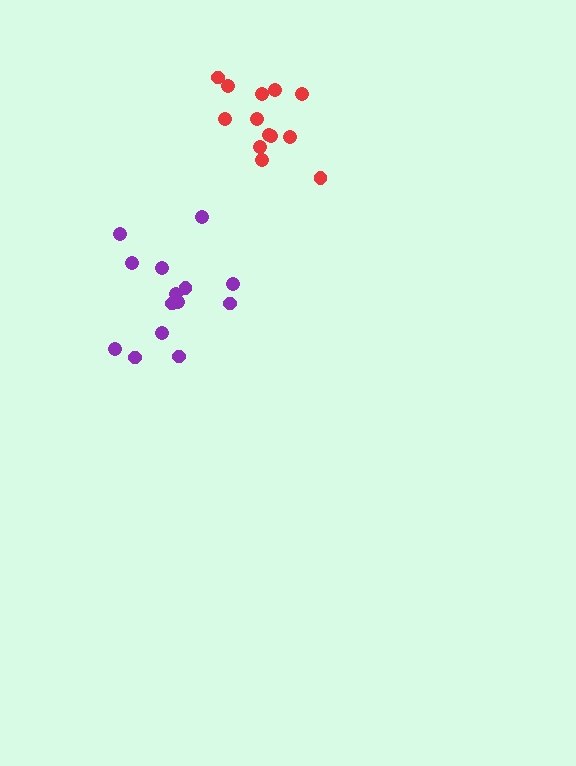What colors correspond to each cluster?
The clusters are colored: red, purple.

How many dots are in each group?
Group 1: 13 dots, Group 2: 14 dots (27 total).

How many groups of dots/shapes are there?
There are 2 groups.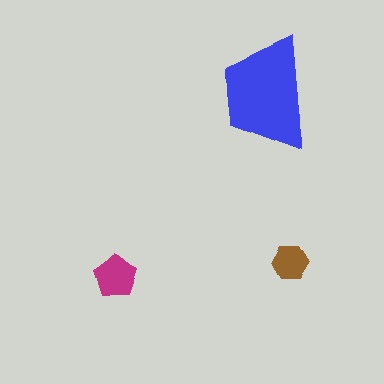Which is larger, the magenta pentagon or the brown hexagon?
The magenta pentagon.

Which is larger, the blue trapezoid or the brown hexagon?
The blue trapezoid.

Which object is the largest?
The blue trapezoid.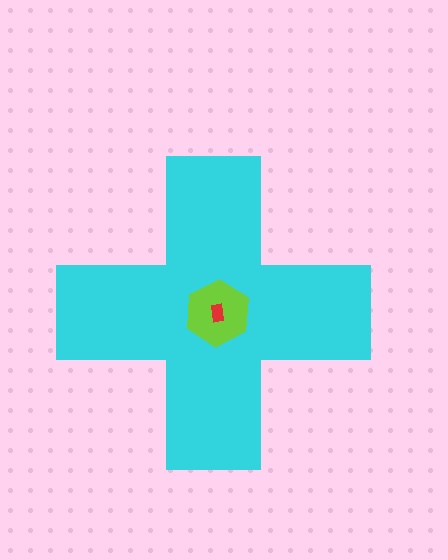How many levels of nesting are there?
3.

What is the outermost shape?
The cyan cross.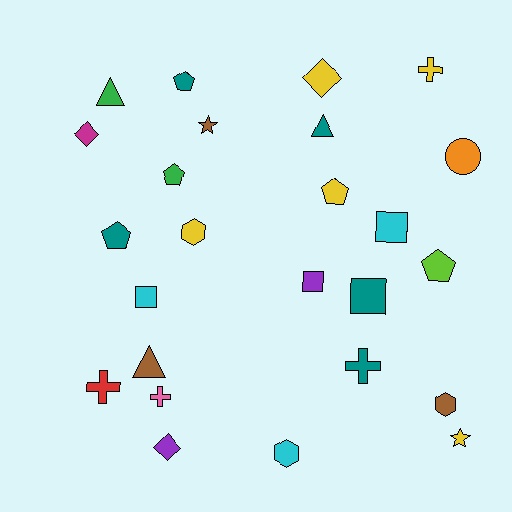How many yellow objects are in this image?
There are 5 yellow objects.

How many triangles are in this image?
There are 3 triangles.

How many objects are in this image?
There are 25 objects.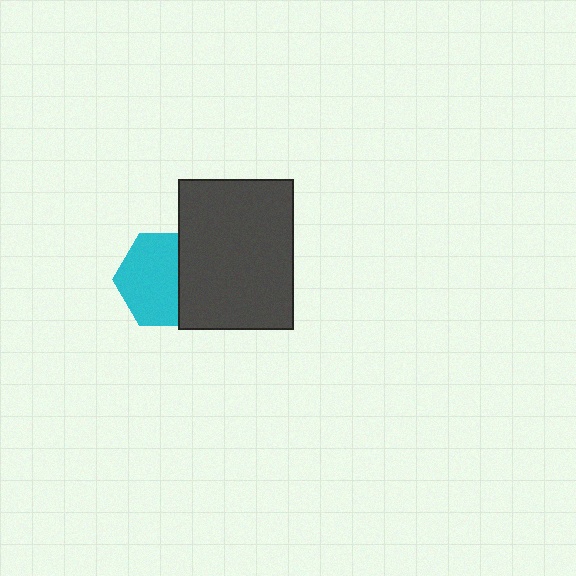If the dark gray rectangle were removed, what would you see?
You would see the complete cyan hexagon.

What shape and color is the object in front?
The object in front is a dark gray rectangle.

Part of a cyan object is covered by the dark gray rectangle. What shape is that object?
It is a hexagon.